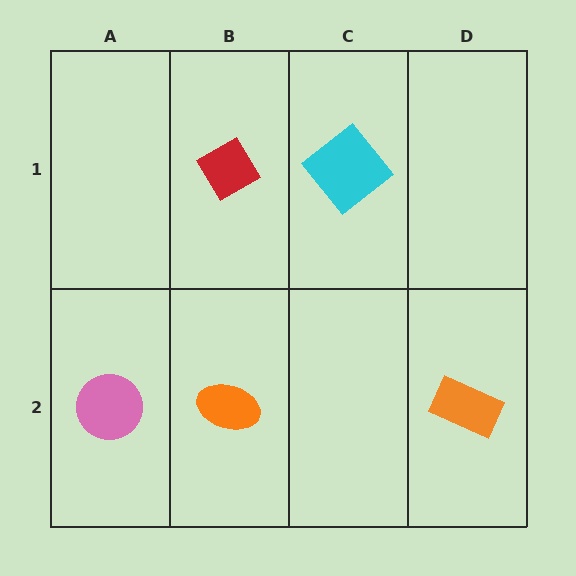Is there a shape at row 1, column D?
No, that cell is empty.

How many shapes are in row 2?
3 shapes.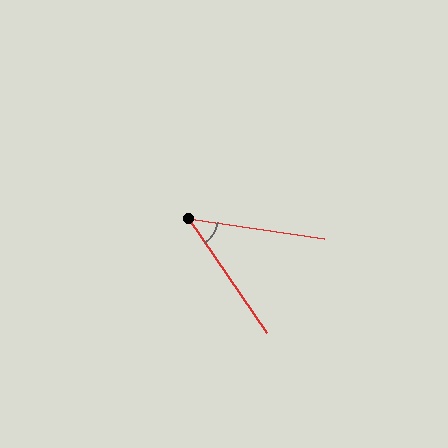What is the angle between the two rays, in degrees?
Approximately 47 degrees.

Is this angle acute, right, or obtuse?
It is acute.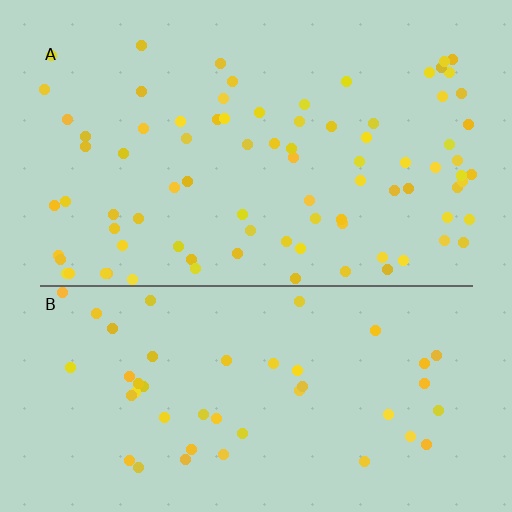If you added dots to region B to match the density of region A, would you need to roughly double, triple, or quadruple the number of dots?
Approximately double.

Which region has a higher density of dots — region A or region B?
A (the top).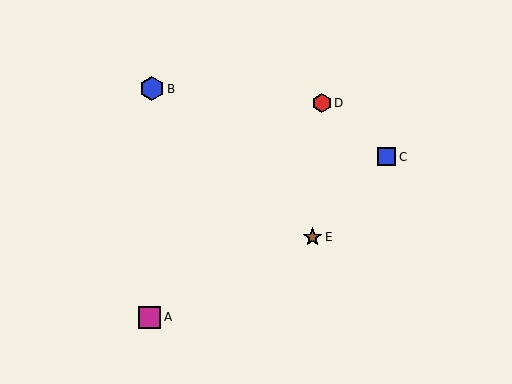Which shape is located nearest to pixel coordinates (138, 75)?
The blue hexagon (labeled B) at (152, 89) is nearest to that location.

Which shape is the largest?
The blue hexagon (labeled B) is the largest.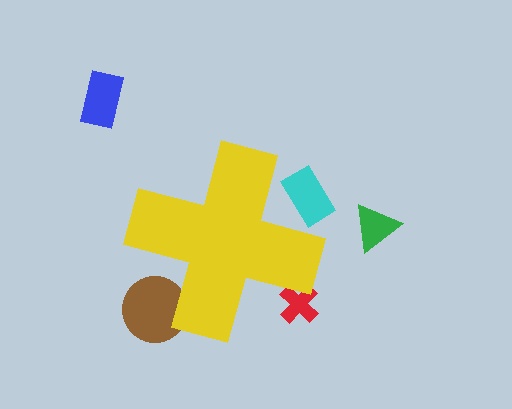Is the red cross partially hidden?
Yes, the red cross is partially hidden behind the yellow cross.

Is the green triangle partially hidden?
No, the green triangle is fully visible.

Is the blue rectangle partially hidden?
No, the blue rectangle is fully visible.